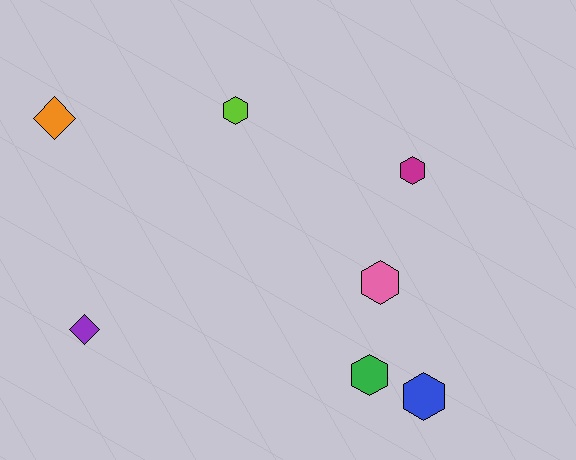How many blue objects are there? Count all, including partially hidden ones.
There is 1 blue object.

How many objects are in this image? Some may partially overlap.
There are 7 objects.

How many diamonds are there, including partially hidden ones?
There are 2 diamonds.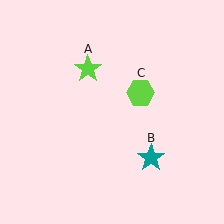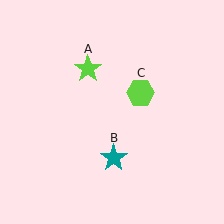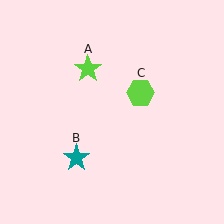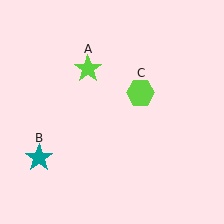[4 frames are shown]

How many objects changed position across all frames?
1 object changed position: teal star (object B).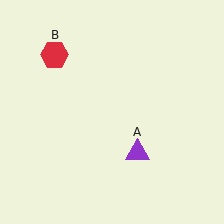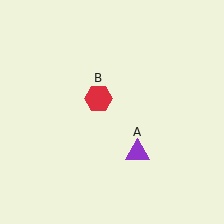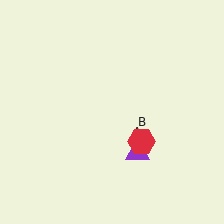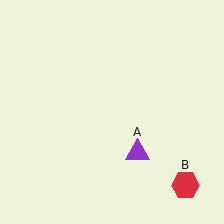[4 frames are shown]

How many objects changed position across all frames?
1 object changed position: red hexagon (object B).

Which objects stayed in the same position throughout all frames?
Purple triangle (object A) remained stationary.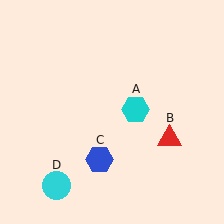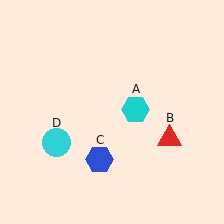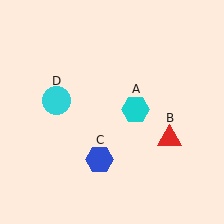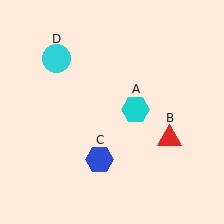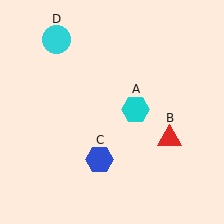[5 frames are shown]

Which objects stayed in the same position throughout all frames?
Cyan hexagon (object A) and red triangle (object B) and blue hexagon (object C) remained stationary.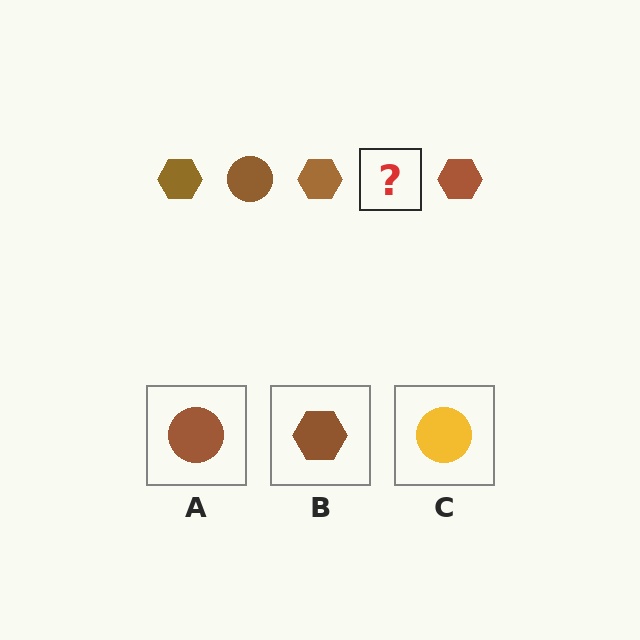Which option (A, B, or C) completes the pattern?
A.